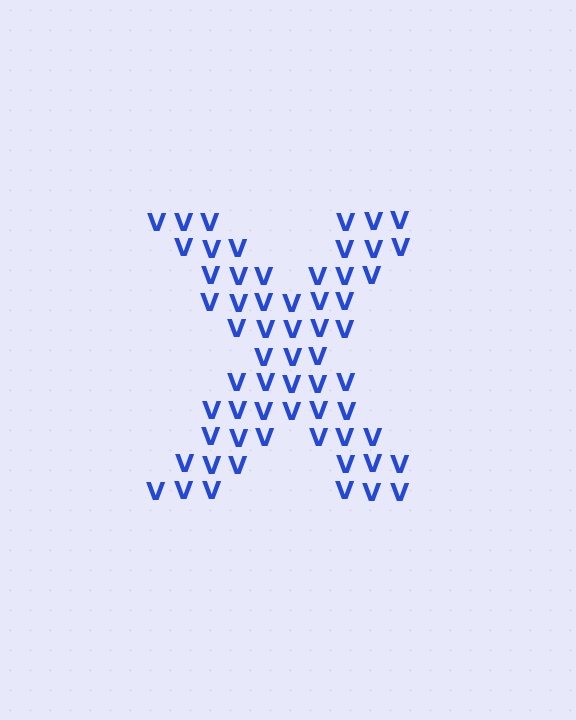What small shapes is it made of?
It is made of small letter V's.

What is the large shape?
The large shape is the letter X.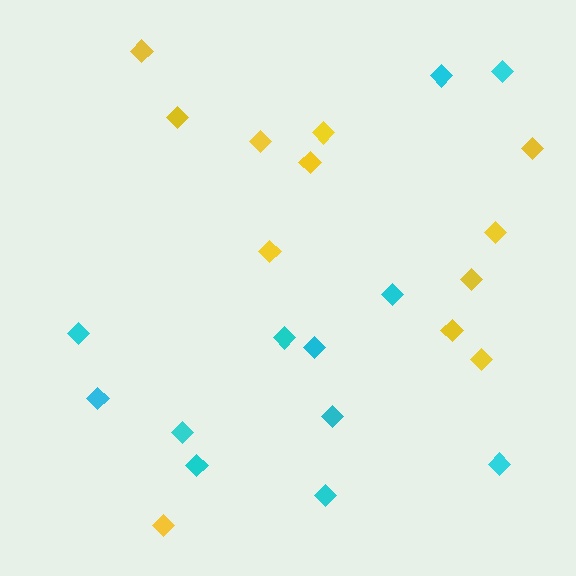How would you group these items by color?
There are 2 groups: one group of yellow diamonds (12) and one group of cyan diamonds (12).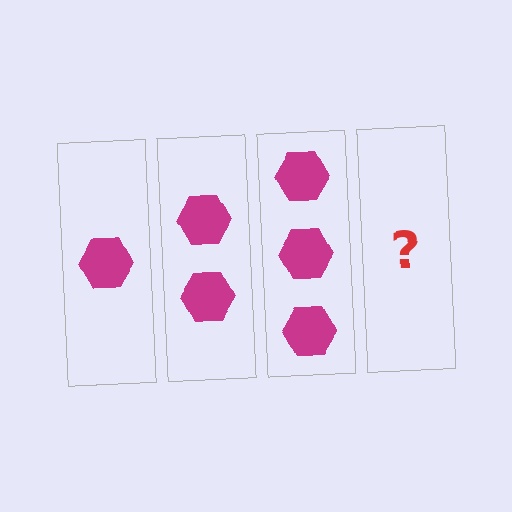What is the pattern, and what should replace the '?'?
The pattern is that each step adds one more hexagon. The '?' should be 4 hexagons.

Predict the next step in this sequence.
The next step is 4 hexagons.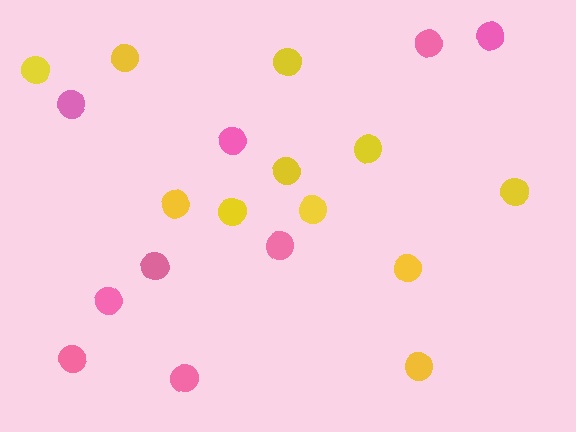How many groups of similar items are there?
There are 2 groups: one group of yellow circles (11) and one group of pink circles (9).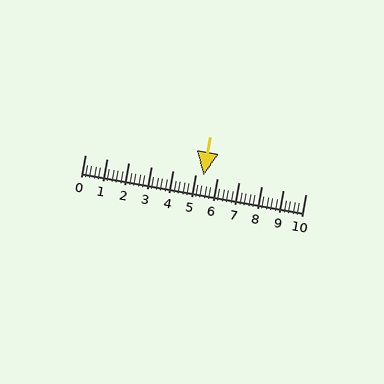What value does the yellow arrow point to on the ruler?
The yellow arrow points to approximately 5.4.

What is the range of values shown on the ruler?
The ruler shows values from 0 to 10.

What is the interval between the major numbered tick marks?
The major tick marks are spaced 1 units apart.